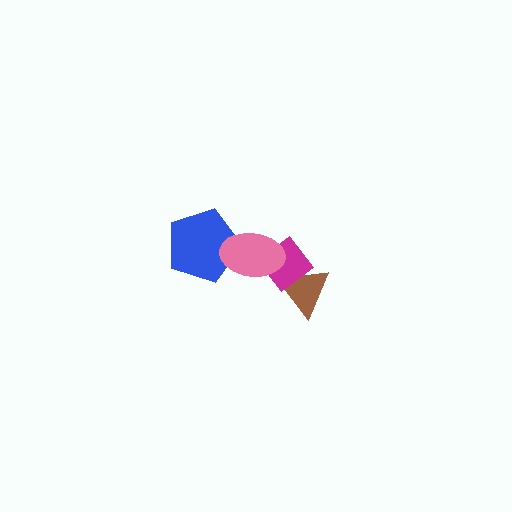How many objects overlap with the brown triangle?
1 object overlaps with the brown triangle.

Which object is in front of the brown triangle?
The magenta diamond is in front of the brown triangle.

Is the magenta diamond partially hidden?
Yes, it is partially covered by another shape.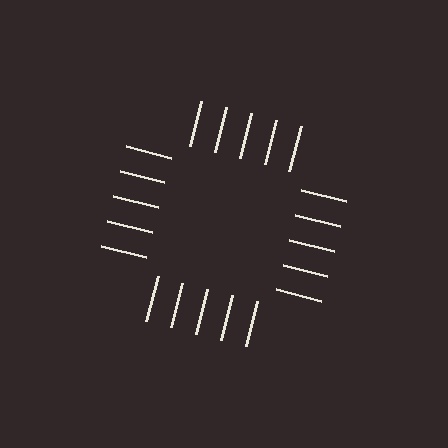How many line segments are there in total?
20 — 5 along each of the 4 edges.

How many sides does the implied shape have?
4 sides — the line-ends trace a square.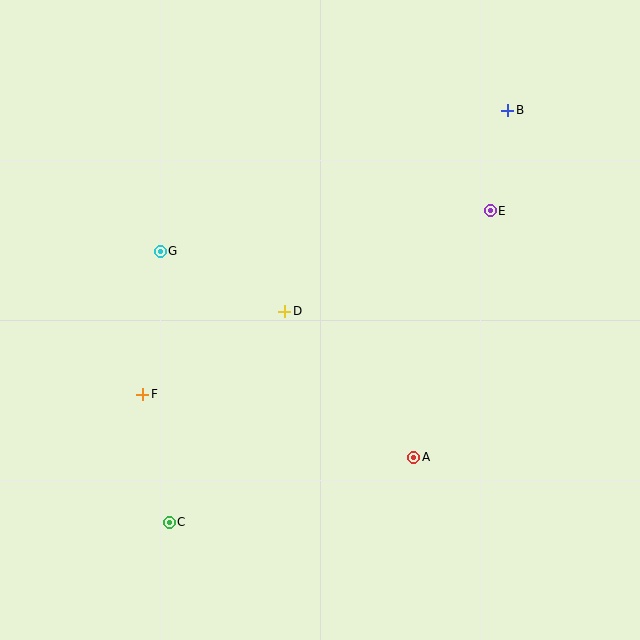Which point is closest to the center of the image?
Point D at (285, 311) is closest to the center.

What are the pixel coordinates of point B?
Point B is at (508, 110).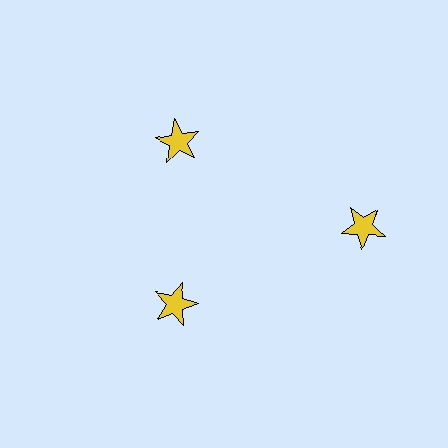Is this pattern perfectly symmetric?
No. The 3 yellow stars are arranged in a ring, but one element near the 3 o'clock position is pushed outward from the center, breaking the 3-fold rotational symmetry.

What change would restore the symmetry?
The symmetry would be restored by moving it inward, back onto the ring so that all 3 stars sit at equal angles and equal distance from the center.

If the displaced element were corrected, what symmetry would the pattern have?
It would have 3-fold rotational symmetry — the pattern would map onto itself every 120 degrees.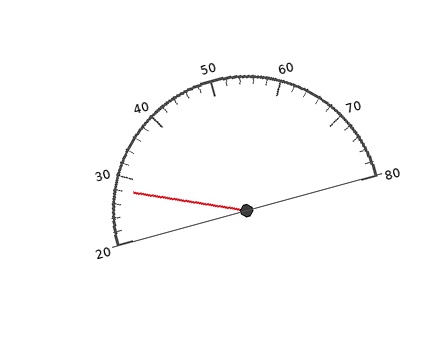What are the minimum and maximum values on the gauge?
The gauge ranges from 20 to 80.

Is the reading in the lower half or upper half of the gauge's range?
The reading is in the lower half of the range (20 to 80).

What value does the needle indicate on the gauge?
The needle indicates approximately 28.